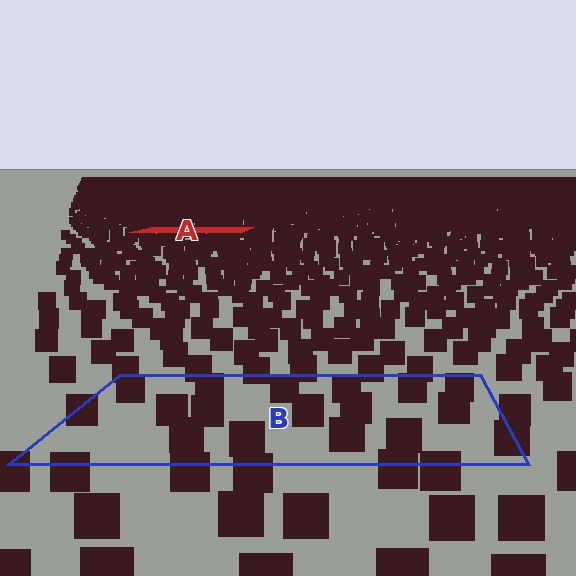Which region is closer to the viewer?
Region B is closer. The texture elements there are larger and more spread out.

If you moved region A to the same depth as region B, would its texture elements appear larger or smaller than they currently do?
They would appear larger. At a closer depth, the same texture elements are projected at a bigger on-screen size.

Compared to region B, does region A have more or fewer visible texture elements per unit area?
Region A has more texture elements per unit area — they are packed more densely because it is farther away.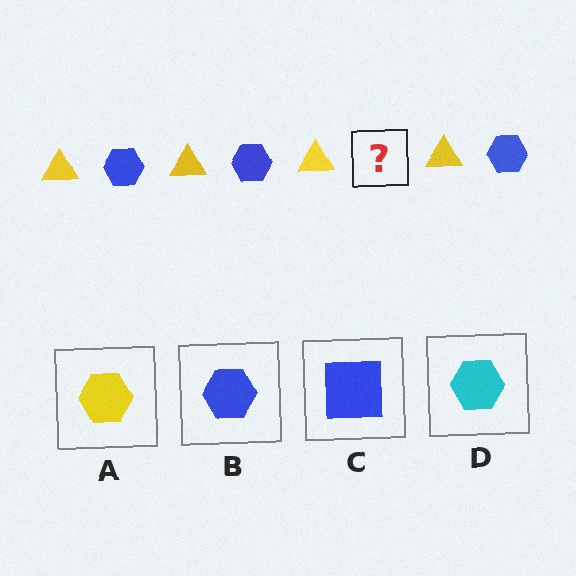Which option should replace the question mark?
Option B.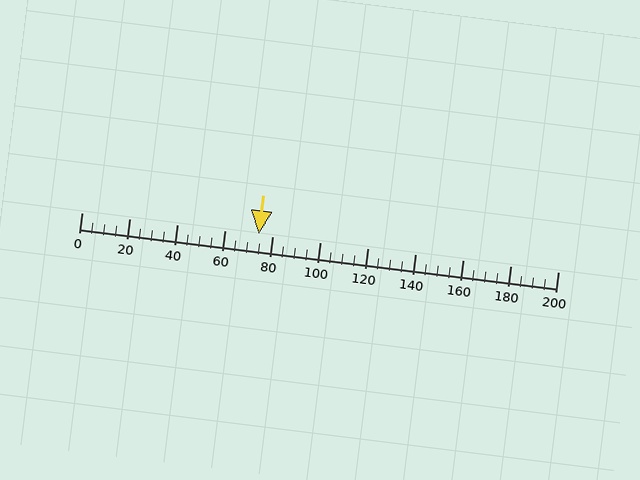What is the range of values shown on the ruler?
The ruler shows values from 0 to 200.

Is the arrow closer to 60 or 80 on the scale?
The arrow is closer to 80.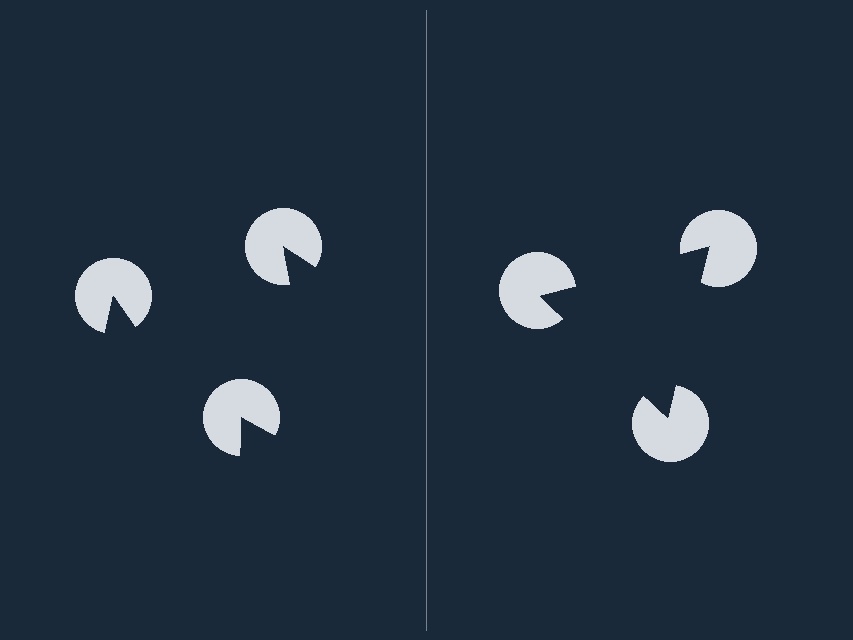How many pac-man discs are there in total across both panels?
6 — 3 on each side.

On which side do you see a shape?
An illusory triangle appears on the right side. On the left side the wedge cuts are rotated, so no coherent shape forms.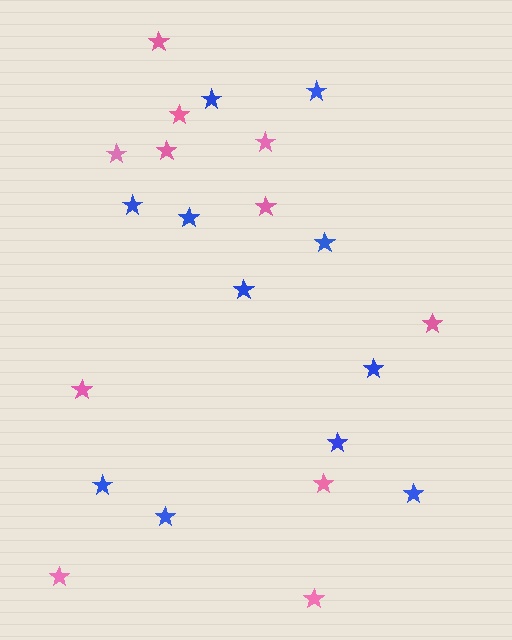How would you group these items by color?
There are 2 groups: one group of pink stars (11) and one group of blue stars (11).